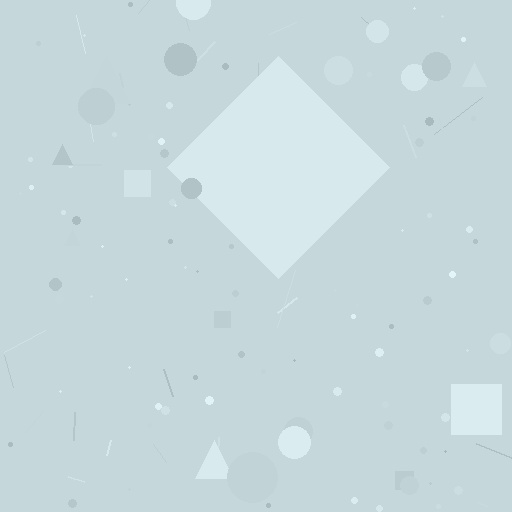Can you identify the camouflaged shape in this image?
The camouflaged shape is a diamond.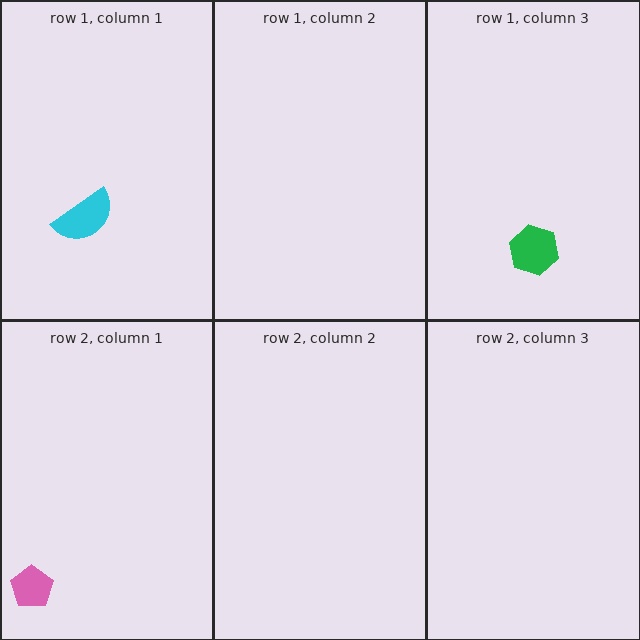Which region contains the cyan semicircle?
The row 1, column 1 region.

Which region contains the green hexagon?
The row 1, column 3 region.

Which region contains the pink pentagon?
The row 2, column 1 region.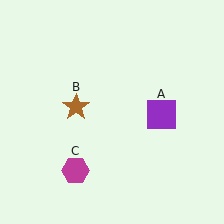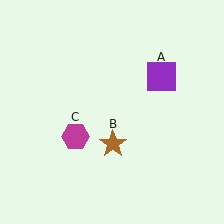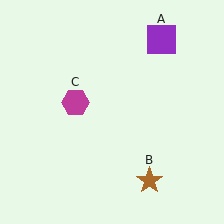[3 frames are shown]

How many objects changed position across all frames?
3 objects changed position: purple square (object A), brown star (object B), magenta hexagon (object C).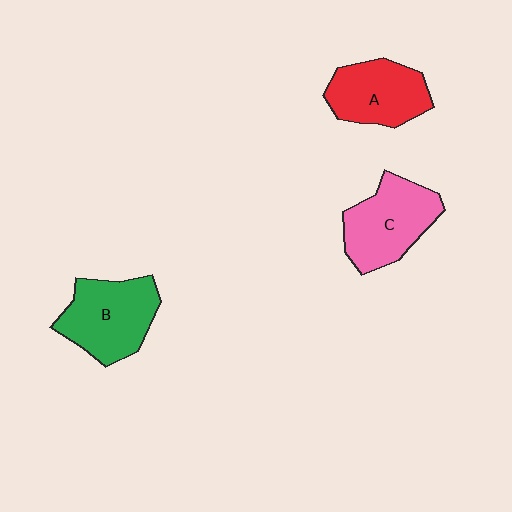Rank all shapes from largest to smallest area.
From largest to smallest: B (green), C (pink), A (red).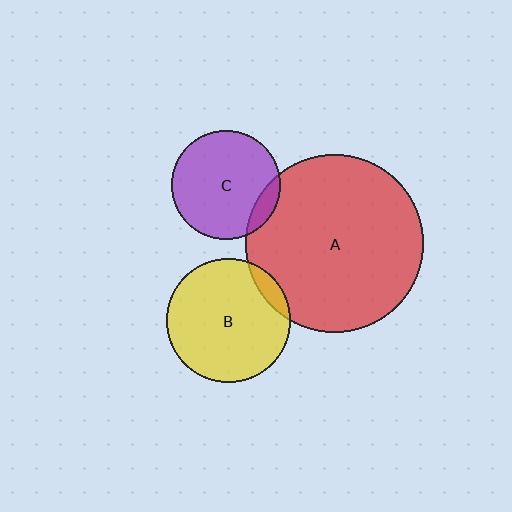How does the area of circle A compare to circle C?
Approximately 2.7 times.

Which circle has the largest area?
Circle A (red).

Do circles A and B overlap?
Yes.